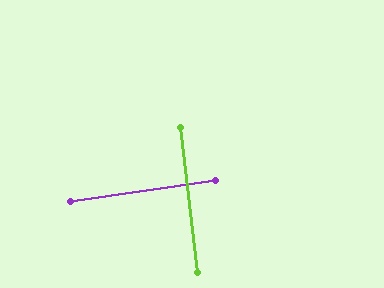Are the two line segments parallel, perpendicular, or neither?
Perpendicular — they meet at approximately 88°.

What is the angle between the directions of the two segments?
Approximately 88 degrees.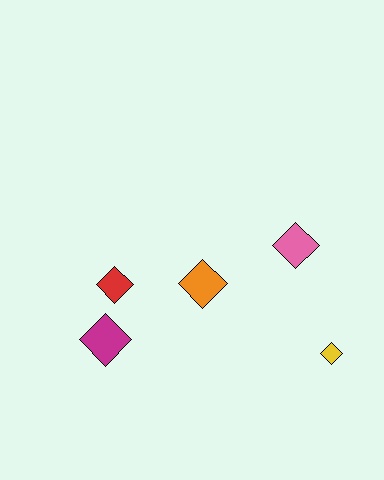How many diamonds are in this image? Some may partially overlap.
There are 5 diamonds.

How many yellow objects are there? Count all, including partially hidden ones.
There is 1 yellow object.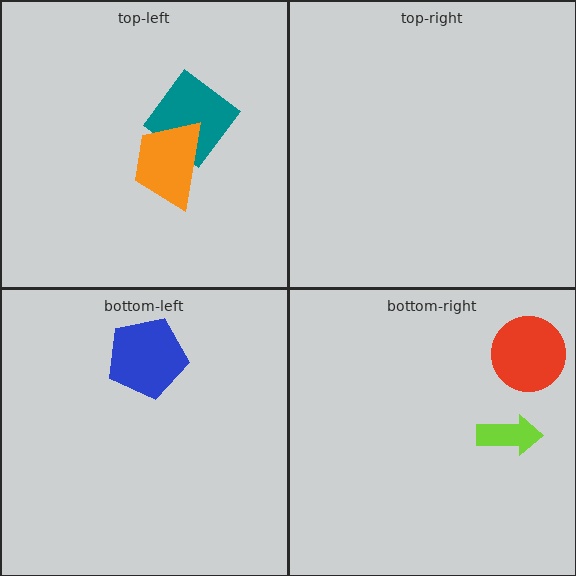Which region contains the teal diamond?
The top-left region.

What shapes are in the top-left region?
The teal diamond, the orange trapezoid.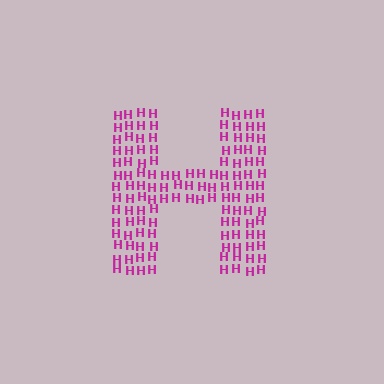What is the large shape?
The large shape is the letter H.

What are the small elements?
The small elements are letter H's.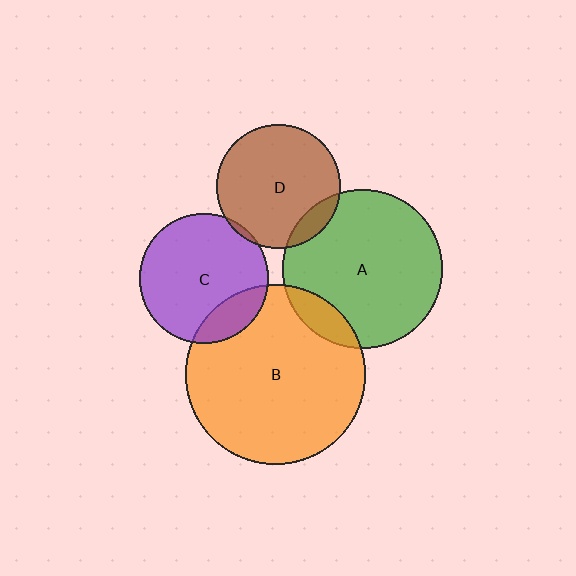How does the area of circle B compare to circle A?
Approximately 1.3 times.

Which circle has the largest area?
Circle B (orange).